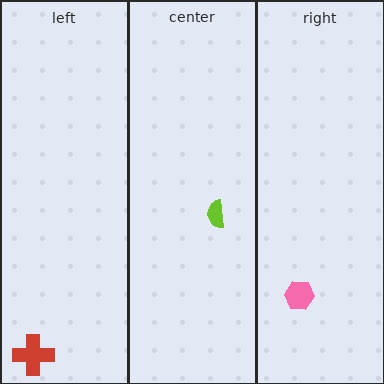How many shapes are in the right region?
1.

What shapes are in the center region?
The lime semicircle.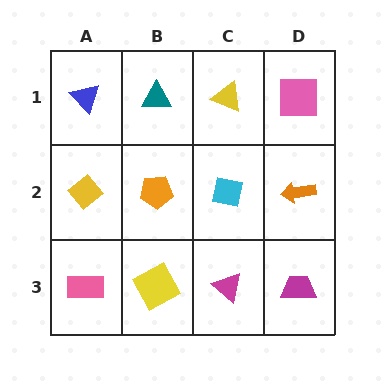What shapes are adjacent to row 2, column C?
A yellow triangle (row 1, column C), a magenta triangle (row 3, column C), an orange pentagon (row 2, column B), an orange arrow (row 2, column D).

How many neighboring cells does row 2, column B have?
4.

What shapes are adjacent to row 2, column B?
A teal triangle (row 1, column B), a yellow square (row 3, column B), a yellow diamond (row 2, column A), a cyan square (row 2, column C).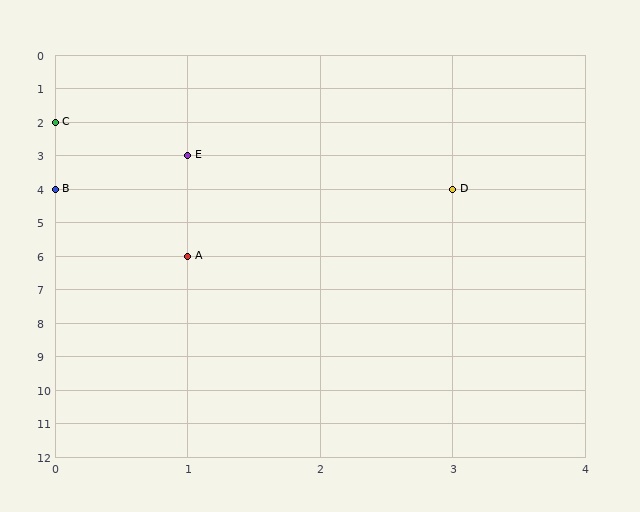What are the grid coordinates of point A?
Point A is at grid coordinates (1, 6).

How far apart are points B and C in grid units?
Points B and C are 2 rows apart.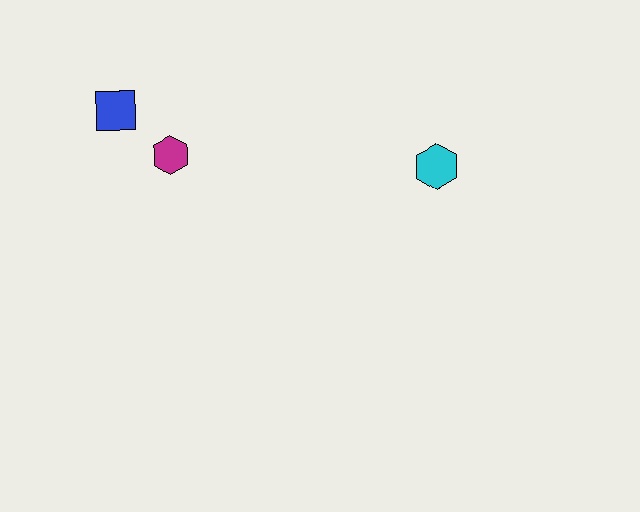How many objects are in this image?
There are 3 objects.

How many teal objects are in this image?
There are no teal objects.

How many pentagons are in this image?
There are no pentagons.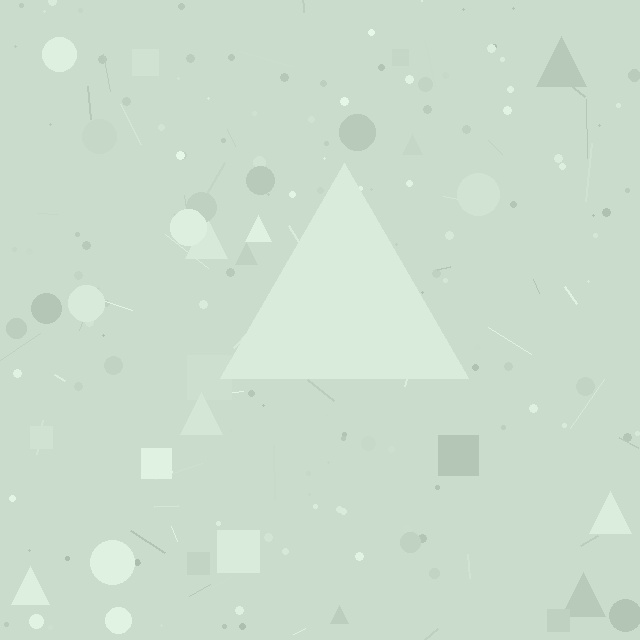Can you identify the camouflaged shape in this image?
The camouflaged shape is a triangle.